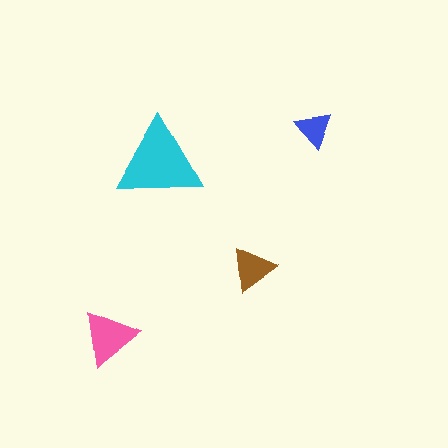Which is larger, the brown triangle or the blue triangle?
The brown one.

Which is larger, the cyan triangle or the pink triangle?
The cyan one.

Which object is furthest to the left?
The pink triangle is leftmost.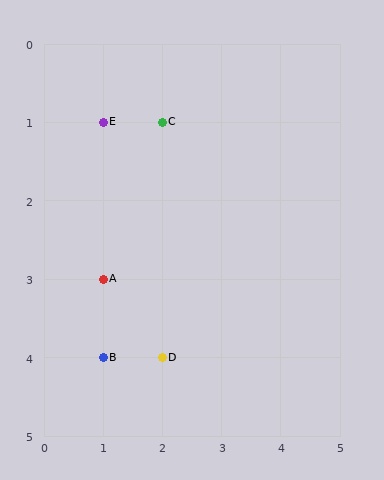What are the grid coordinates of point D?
Point D is at grid coordinates (2, 4).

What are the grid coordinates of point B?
Point B is at grid coordinates (1, 4).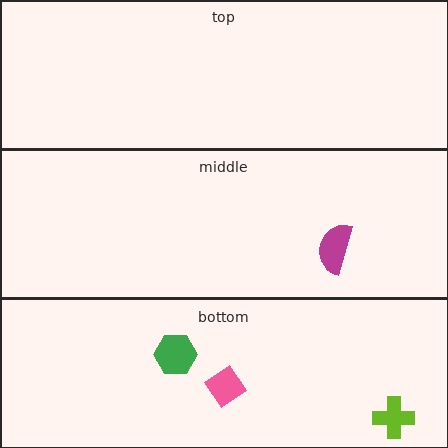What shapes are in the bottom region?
The green hexagon, the pink diamond, the lime cross.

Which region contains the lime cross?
The bottom region.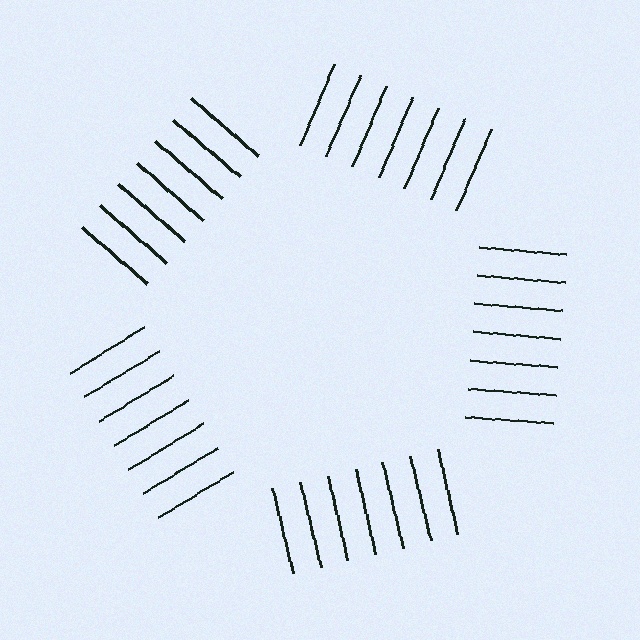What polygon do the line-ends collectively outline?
An illusory pentagon — the line segments terminate on its edges but no continuous stroke is drawn.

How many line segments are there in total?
35 — 7 along each of the 5 edges.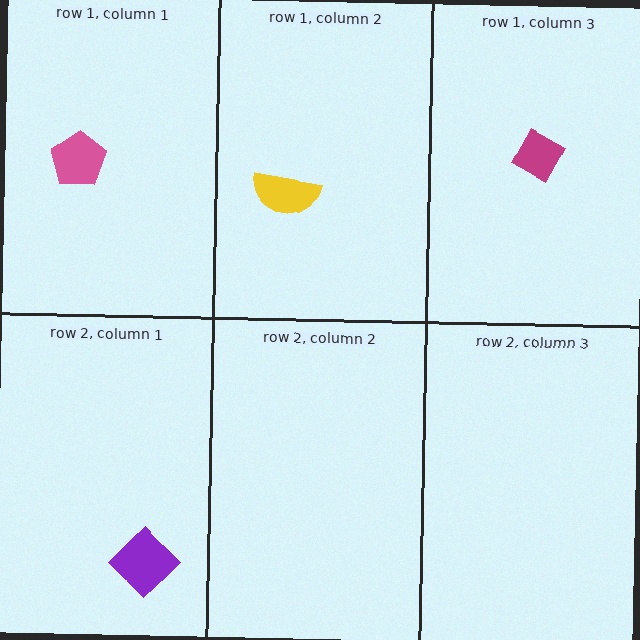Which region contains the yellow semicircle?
The row 1, column 2 region.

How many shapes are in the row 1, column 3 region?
1.